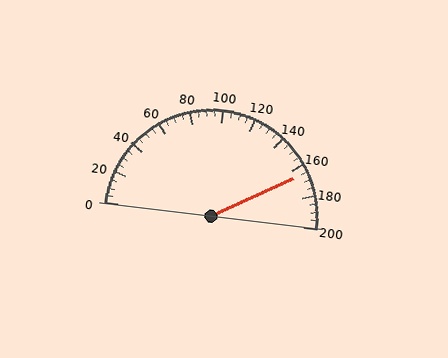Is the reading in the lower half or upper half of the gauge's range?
The reading is in the upper half of the range (0 to 200).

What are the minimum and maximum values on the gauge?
The gauge ranges from 0 to 200.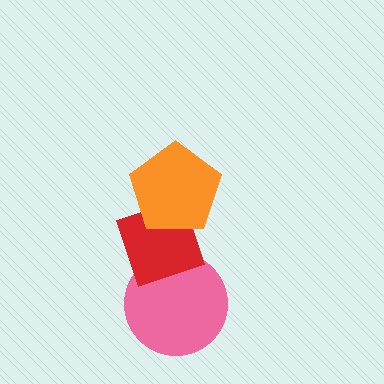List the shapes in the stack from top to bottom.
From top to bottom: the orange pentagon, the red diamond, the pink circle.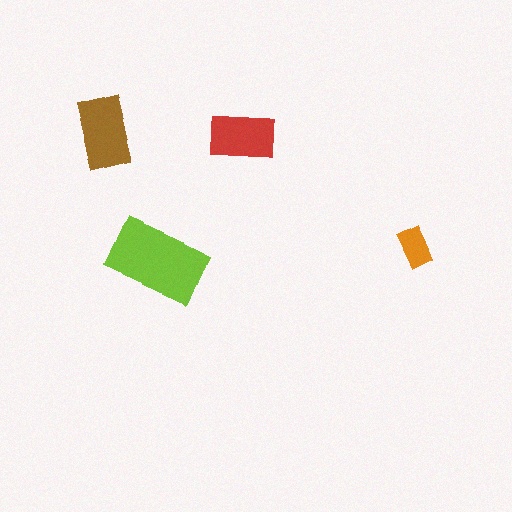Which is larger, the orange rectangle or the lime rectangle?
The lime one.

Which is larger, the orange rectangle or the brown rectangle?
The brown one.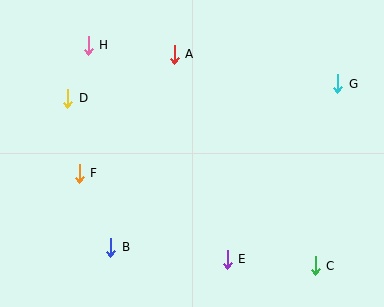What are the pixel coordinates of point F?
Point F is at (79, 173).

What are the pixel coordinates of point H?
Point H is at (88, 45).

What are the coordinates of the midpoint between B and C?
The midpoint between B and C is at (213, 257).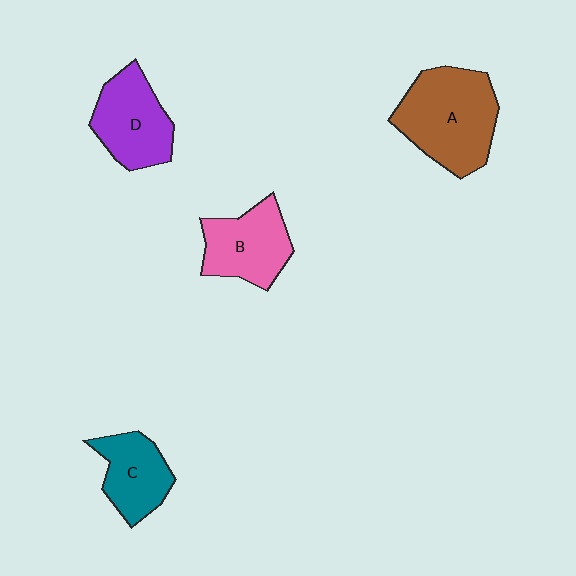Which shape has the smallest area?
Shape C (teal).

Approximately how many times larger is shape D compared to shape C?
Approximately 1.2 times.